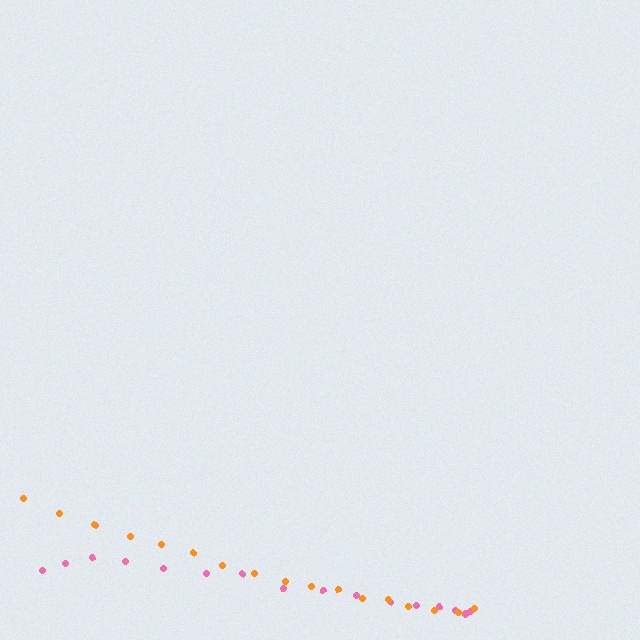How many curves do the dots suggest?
There are 2 distinct paths.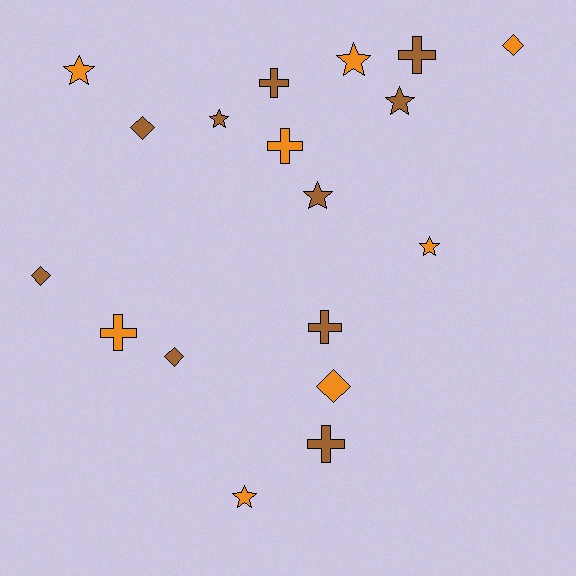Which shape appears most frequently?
Star, with 7 objects.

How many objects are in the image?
There are 18 objects.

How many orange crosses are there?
There are 2 orange crosses.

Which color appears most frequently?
Brown, with 10 objects.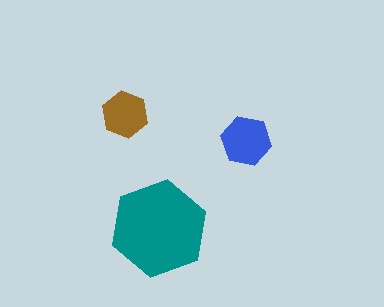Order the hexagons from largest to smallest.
the teal one, the blue one, the brown one.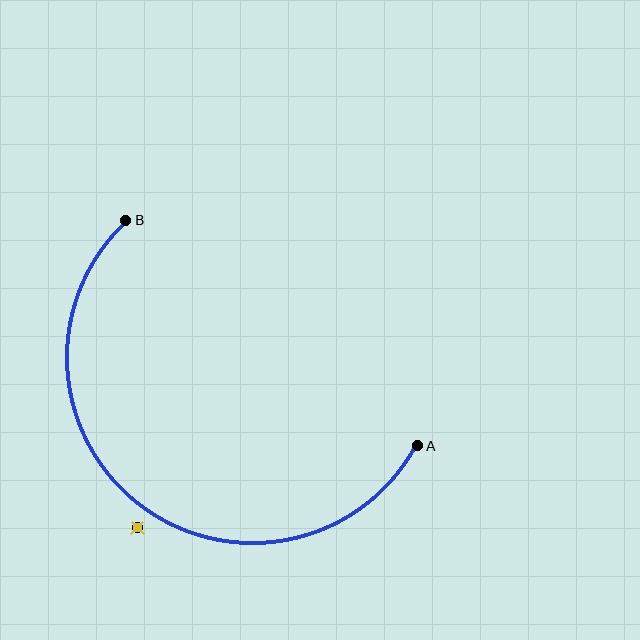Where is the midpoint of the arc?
The arc midpoint is the point on the curve farthest from the straight line joining A and B. It sits below and to the left of that line.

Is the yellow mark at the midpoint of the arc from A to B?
No — the yellow mark does not lie on the arc at all. It sits slightly outside the curve.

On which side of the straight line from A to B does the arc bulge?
The arc bulges below and to the left of the straight line connecting A and B.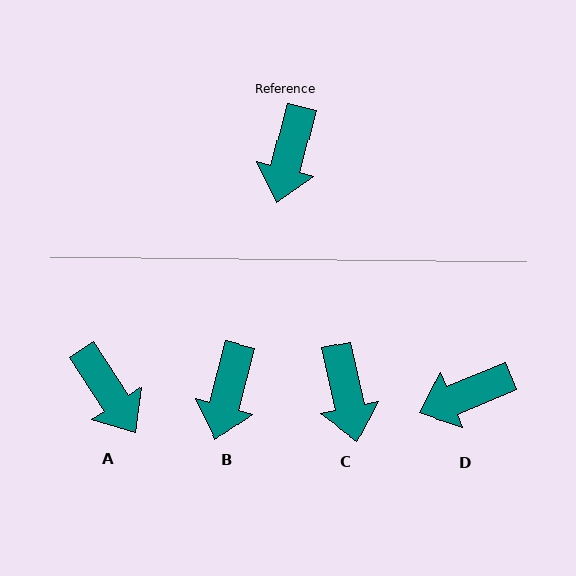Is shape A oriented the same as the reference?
No, it is off by about 48 degrees.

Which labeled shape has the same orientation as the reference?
B.